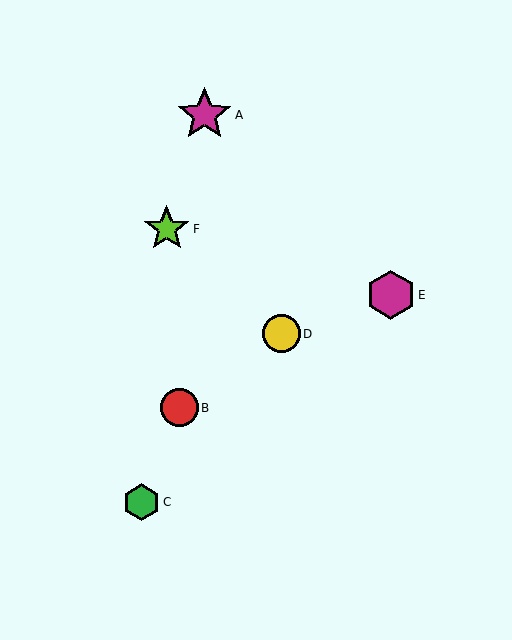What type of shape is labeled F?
Shape F is a lime star.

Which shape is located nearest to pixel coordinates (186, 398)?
The red circle (labeled B) at (179, 408) is nearest to that location.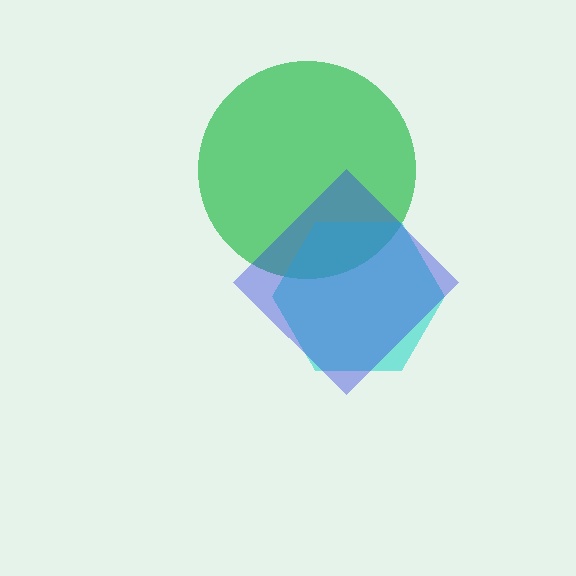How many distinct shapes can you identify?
There are 3 distinct shapes: a green circle, a cyan hexagon, a blue diamond.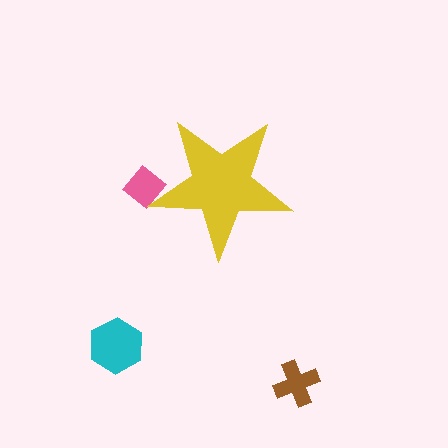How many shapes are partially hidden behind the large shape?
1 shape is partially hidden.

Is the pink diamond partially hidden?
Yes, the pink diamond is partially hidden behind the yellow star.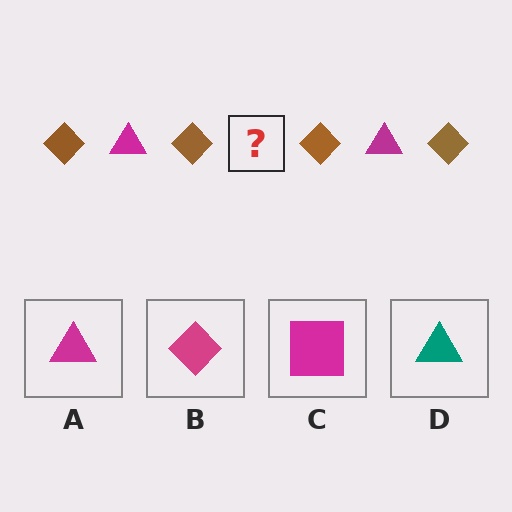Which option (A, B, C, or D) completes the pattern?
A.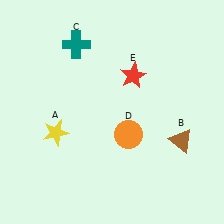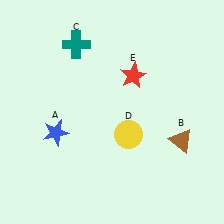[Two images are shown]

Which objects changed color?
A changed from yellow to blue. D changed from orange to yellow.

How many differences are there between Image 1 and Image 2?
There are 2 differences between the two images.